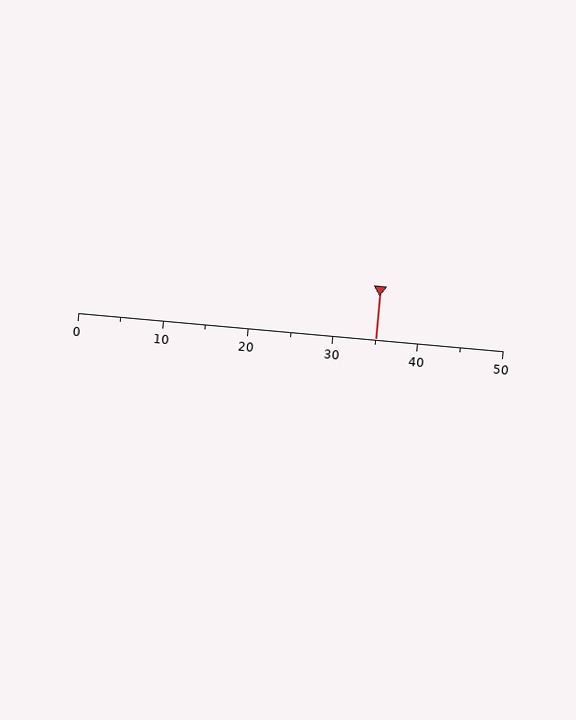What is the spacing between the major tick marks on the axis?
The major ticks are spaced 10 apart.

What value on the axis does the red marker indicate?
The marker indicates approximately 35.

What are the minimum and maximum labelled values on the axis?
The axis runs from 0 to 50.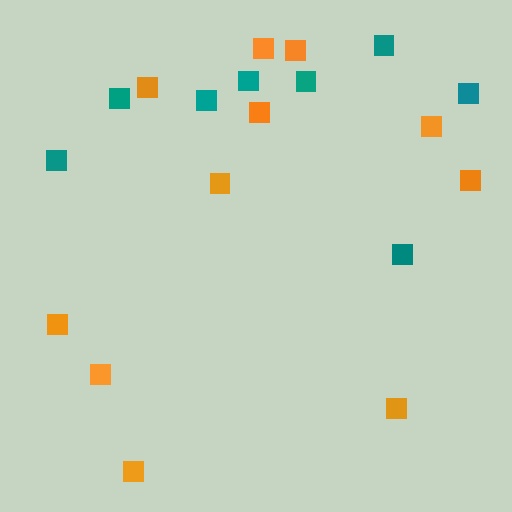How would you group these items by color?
There are 2 groups: one group of orange squares (11) and one group of teal squares (8).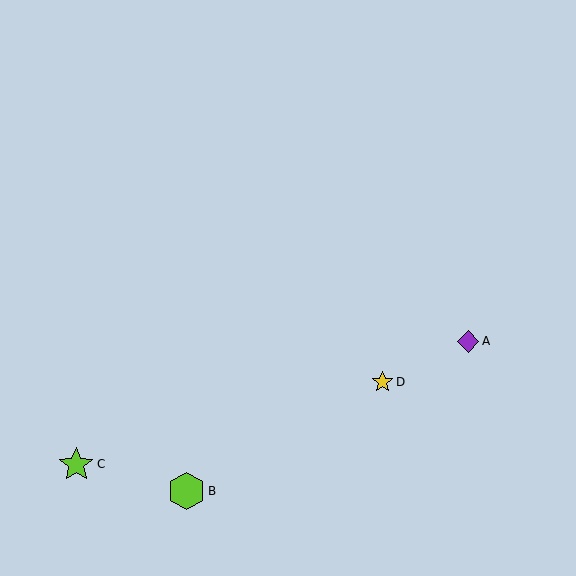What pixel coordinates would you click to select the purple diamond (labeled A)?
Click at (468, 341) to select the purple diamond A.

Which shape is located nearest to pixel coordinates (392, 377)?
The yellow star (labeled D) at (383, 382) is nearest to that location.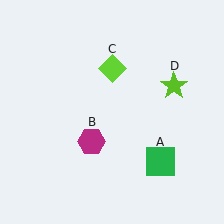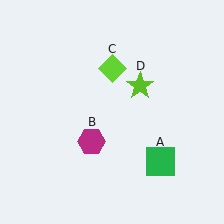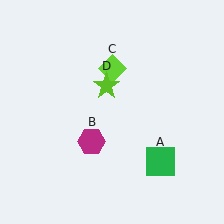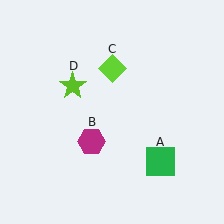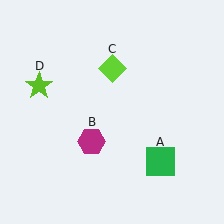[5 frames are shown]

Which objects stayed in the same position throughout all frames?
Green square (object A) and magenta hexagon (object B) and lime diamond (object C) remained stationary.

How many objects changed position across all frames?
1 object changed position: lime star (object D).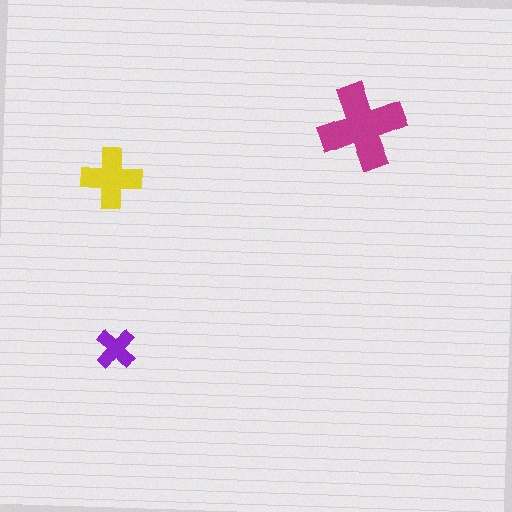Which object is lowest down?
The purple cross is bottommost.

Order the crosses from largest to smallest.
the magenta one, the yellow one, the purple one.